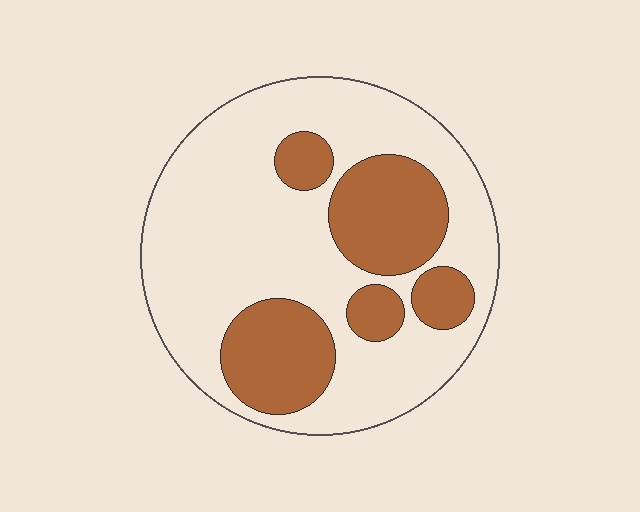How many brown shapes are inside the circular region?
5.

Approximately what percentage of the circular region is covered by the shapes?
Approximately 30%.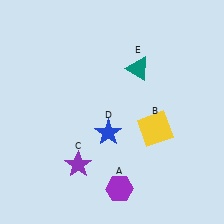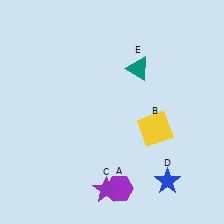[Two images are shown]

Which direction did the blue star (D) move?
The blue star (D) moved right.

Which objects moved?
The objects that moved are: the purple star (C), the blue star (D).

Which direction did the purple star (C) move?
The purple star (C) moved right.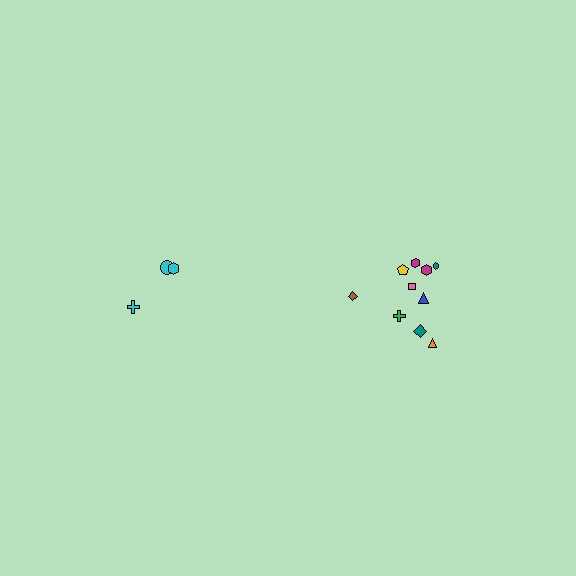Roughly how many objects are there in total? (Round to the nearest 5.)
Roughly 15 objects in total.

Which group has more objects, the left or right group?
The right group.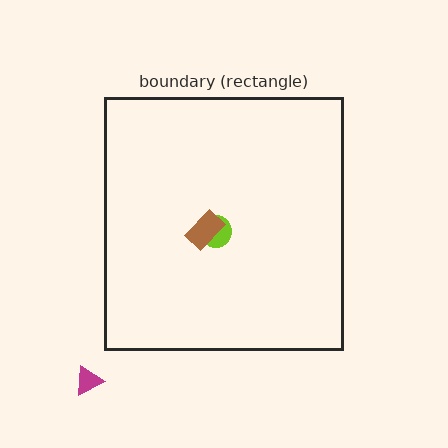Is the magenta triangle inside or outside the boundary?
Outside.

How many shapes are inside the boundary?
2 inside, 1 outside.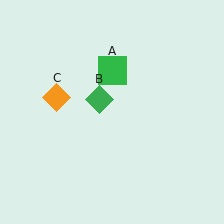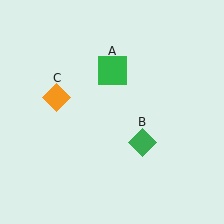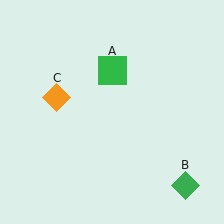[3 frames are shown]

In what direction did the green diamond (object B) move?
The green diamond (object B) moved down and to the right.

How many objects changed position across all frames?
1 object changed position: green diamond (object B).